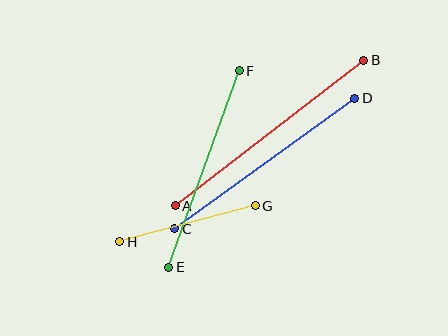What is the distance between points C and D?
The distance is approximately 223 pixels.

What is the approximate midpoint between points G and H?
The midpoint is at approximately (187, 224) pixels.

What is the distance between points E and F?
The distance is approximately 209 pixels.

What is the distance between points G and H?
The distance is approximately 140 pixels.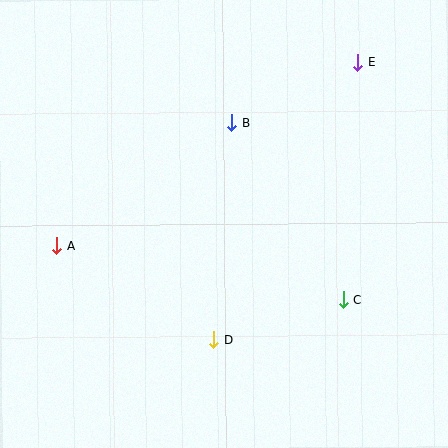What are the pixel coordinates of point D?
Point D is at (214, 340).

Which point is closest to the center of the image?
Point B at (232, 123) is closest to the center.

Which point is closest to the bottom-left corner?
Point A is closest to the bottom-left corner.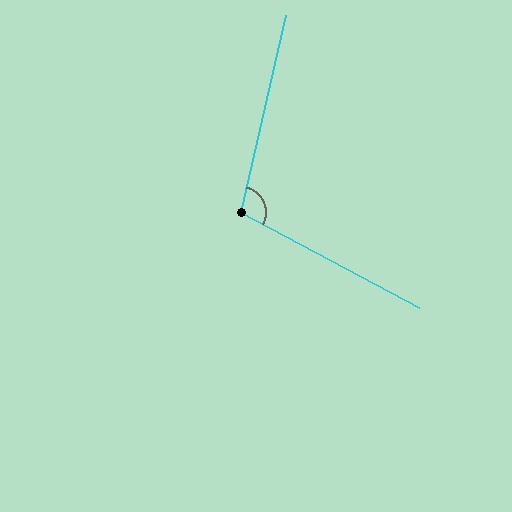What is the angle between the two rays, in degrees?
Approximately 105 degrees.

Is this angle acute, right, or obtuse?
It is obtuse.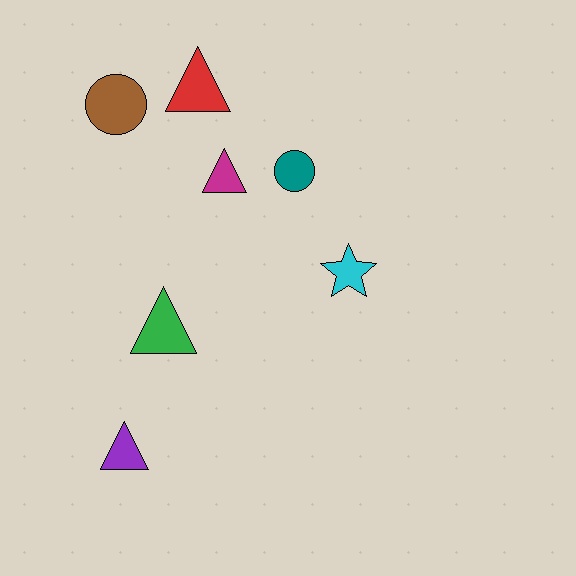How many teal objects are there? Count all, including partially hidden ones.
There is 1 teal object.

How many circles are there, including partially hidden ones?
There are 2 circles.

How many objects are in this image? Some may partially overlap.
There are 7 objects.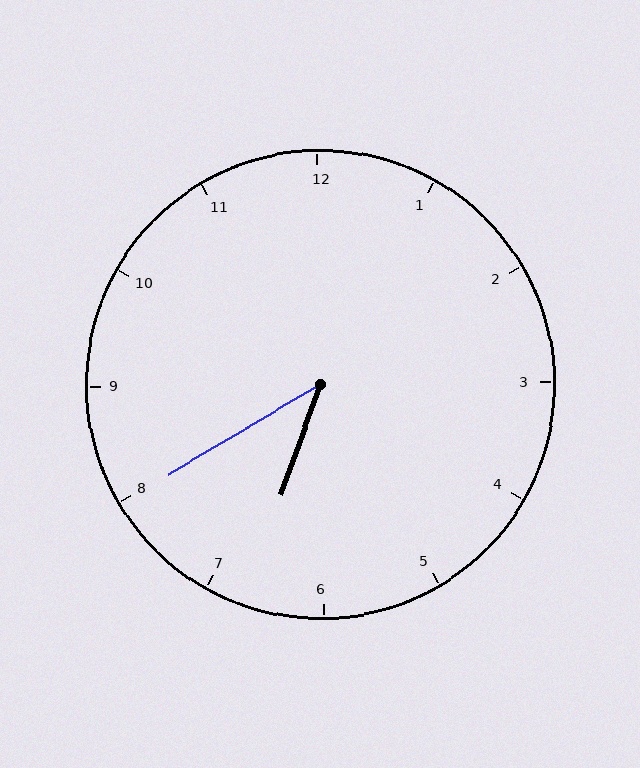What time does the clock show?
6:40.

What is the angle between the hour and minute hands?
Approximately 40 degrees.